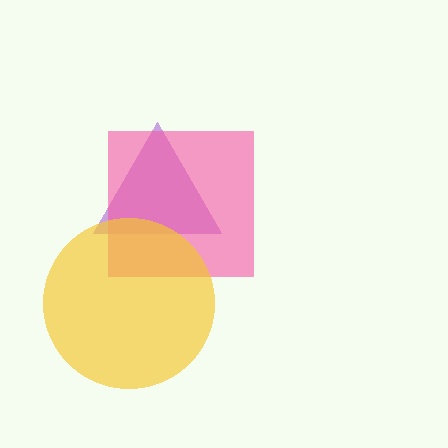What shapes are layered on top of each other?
The layered shapes are: a purple triangle, a pink square, a yellow circle.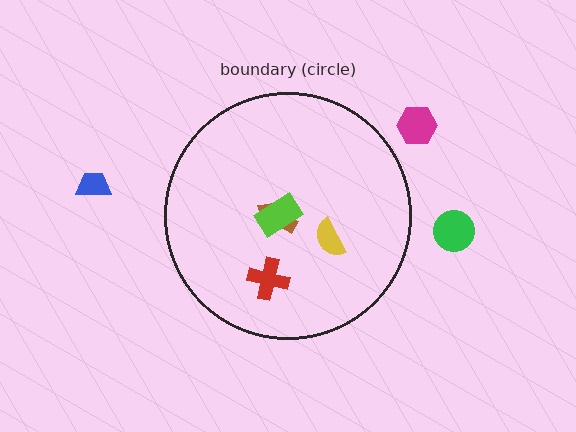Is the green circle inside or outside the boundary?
Outside.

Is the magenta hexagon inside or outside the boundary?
Outside.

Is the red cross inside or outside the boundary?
Inside.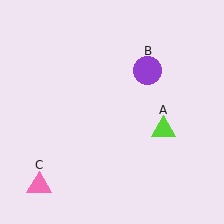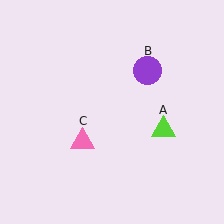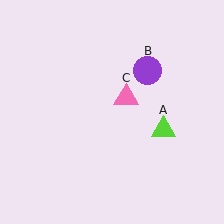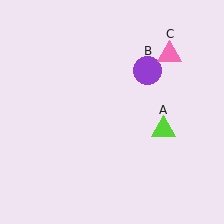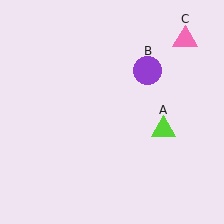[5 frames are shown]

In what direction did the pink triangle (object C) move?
The pink triangle (object C) moved up and to the right.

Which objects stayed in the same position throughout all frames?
Lime triangle (object A) and purple circle (object B) remained stationary.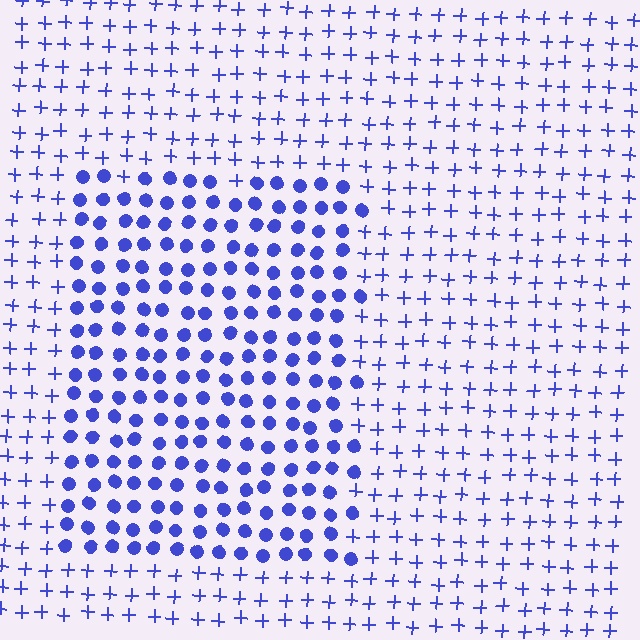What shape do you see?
I see a rectangle.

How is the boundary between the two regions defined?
The boundary is defined by a change in element shape: circles inside vs. plus signs outside. All elements share the same color and spacing.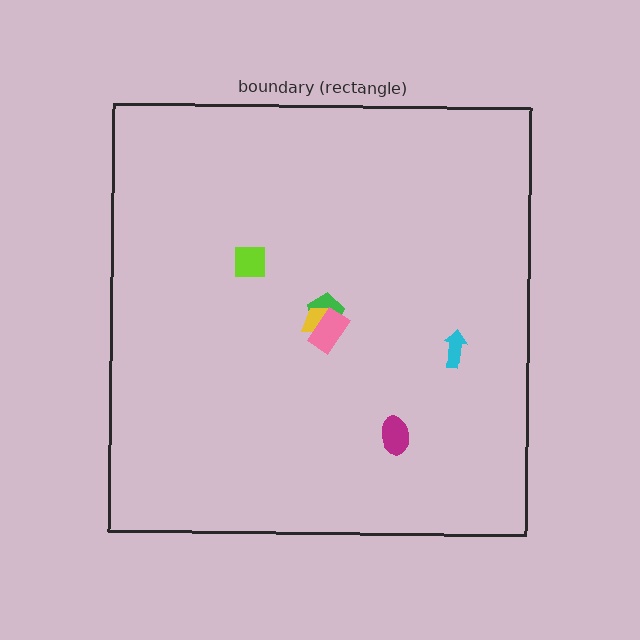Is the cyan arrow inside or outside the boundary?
Inside.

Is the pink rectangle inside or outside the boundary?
Inside.